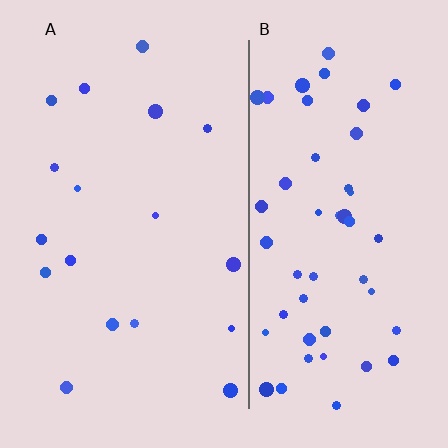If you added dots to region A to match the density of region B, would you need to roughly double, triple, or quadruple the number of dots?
Approximately triple.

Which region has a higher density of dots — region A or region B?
B (the right).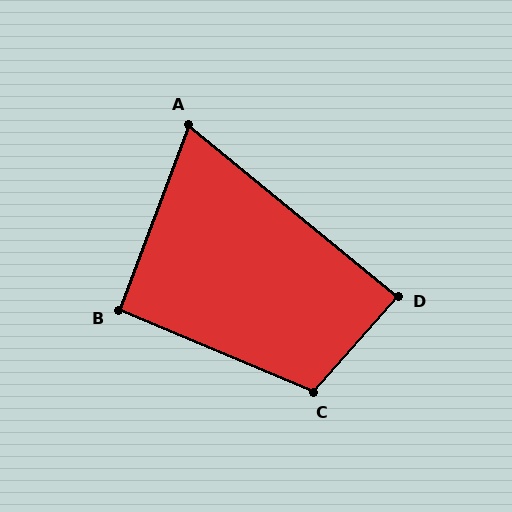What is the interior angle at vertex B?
Approximately 92 degrees (approximately right).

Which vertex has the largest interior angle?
C, at approximately 109 degrees.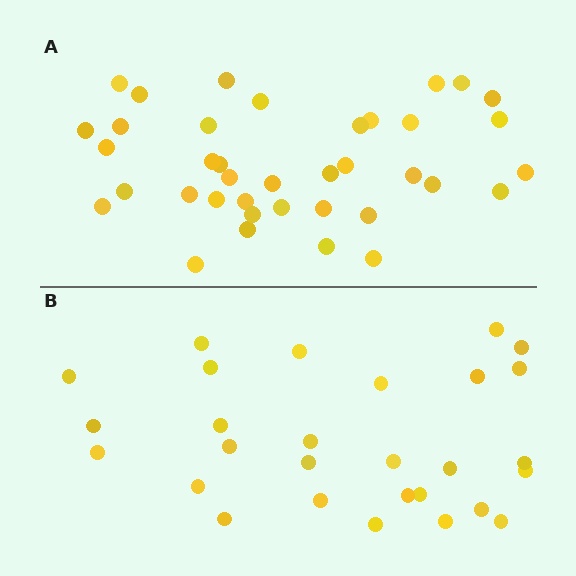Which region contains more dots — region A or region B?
Region A (the top region) has more dots.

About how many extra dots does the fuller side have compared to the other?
Region A has roughly 10 or so more dots than region B.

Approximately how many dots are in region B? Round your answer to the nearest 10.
About 30 dots. (The exact count is 28, which rounds to 30.)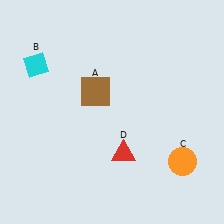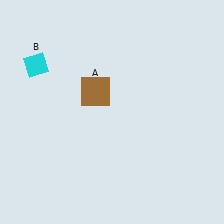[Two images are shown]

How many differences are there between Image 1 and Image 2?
There are 2 differences between the two images.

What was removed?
The orange circle (C), the red triangle (D) were removed in Image 2.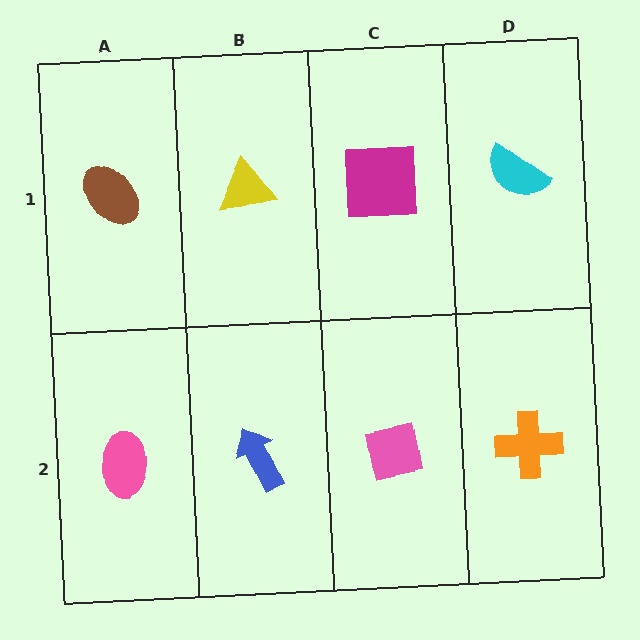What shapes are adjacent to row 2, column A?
A brown ellipse (row 1, column A), a blue arrow (row 2, column B).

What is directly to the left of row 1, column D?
A magenta square.